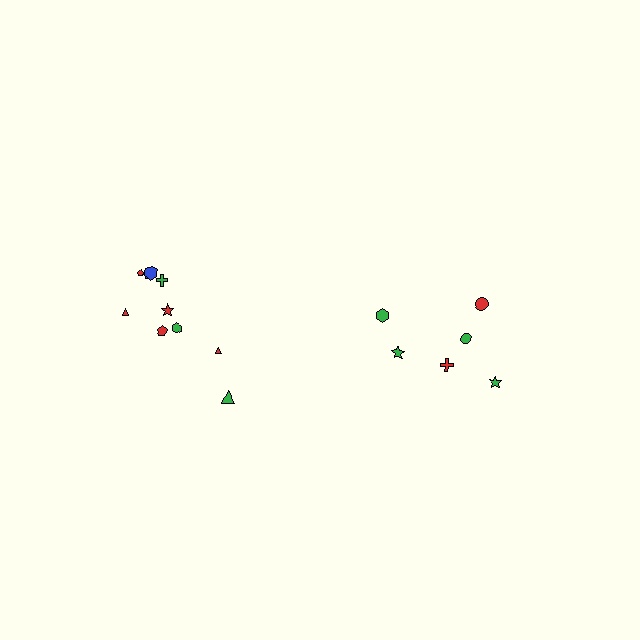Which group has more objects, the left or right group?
The left group.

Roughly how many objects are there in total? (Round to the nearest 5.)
Roughly 15 objects in total.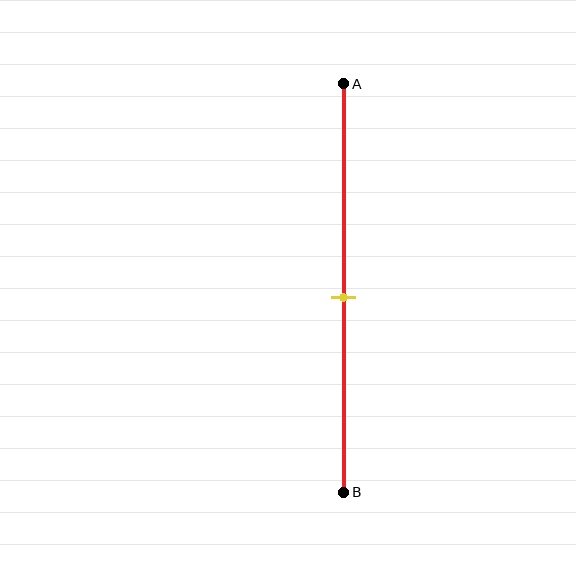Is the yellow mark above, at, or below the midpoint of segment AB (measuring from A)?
The yellow mark is approximately at the midpoint of segment AB.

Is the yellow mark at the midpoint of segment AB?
Yes, the mark is approximately at the midpoint.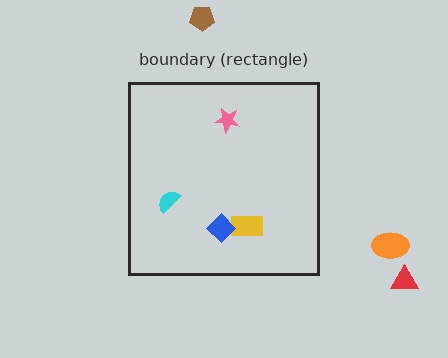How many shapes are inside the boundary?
4 inside, 3 outside.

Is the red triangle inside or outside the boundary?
Outside.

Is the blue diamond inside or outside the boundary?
Inside.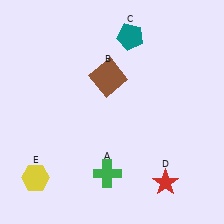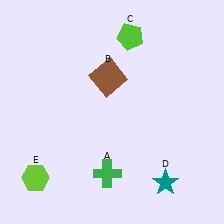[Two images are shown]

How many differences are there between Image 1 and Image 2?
There are 3 differences between the two images.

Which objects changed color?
C changed from teal to lime. D changed from red to teal. E changed from yellow to lime.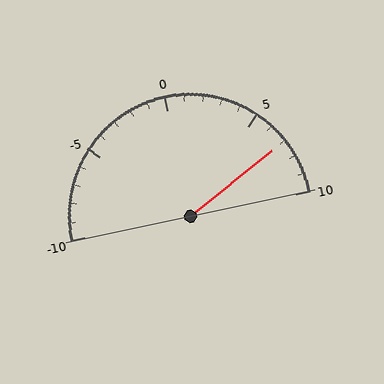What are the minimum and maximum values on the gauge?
The gauge ranges from -10 to 10.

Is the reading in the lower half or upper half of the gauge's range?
The reading is in the upper half of the range (-10 to 10).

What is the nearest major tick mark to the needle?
The nearest major tick mark is 5.